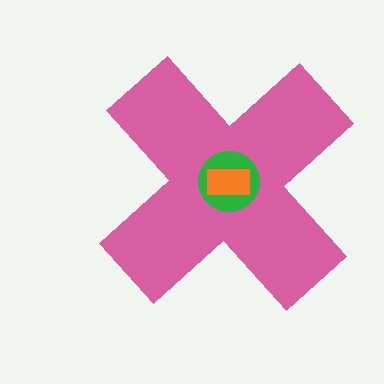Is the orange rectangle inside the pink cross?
Yes.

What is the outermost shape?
The pink cross.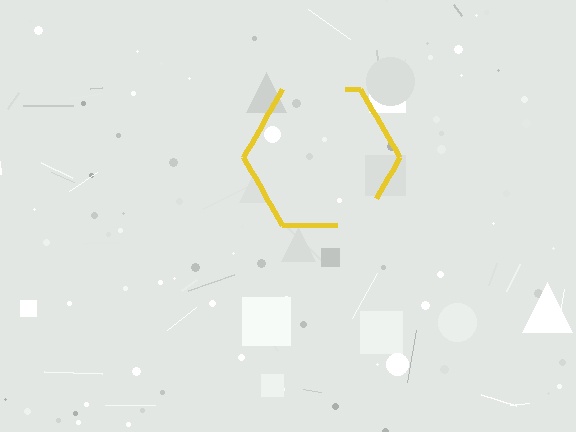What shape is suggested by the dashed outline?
The dashed outline suggests a hexagon.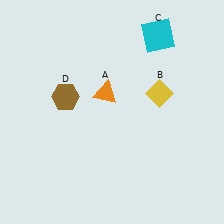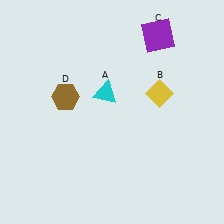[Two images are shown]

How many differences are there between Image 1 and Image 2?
There are 2 differences between the two images.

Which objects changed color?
A changed from orange to cyan. C changed from cyan to purple.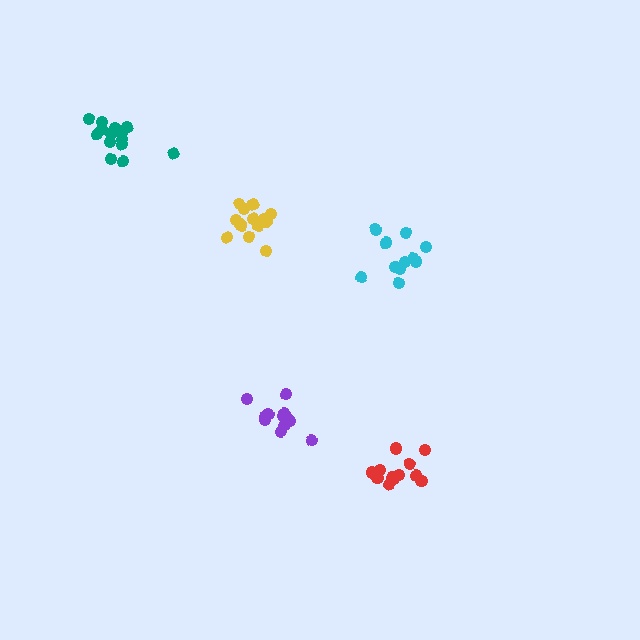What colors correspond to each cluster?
The clusters are colored: yellow, red, teal, purple, cyan.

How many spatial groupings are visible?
There are 5 spatial groupings.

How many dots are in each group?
Group 1: 14 dots, Group 2: 12 dots, Group 3: 15 dots, Group 4: 12 dots, Group 5: 11 dots (64 total).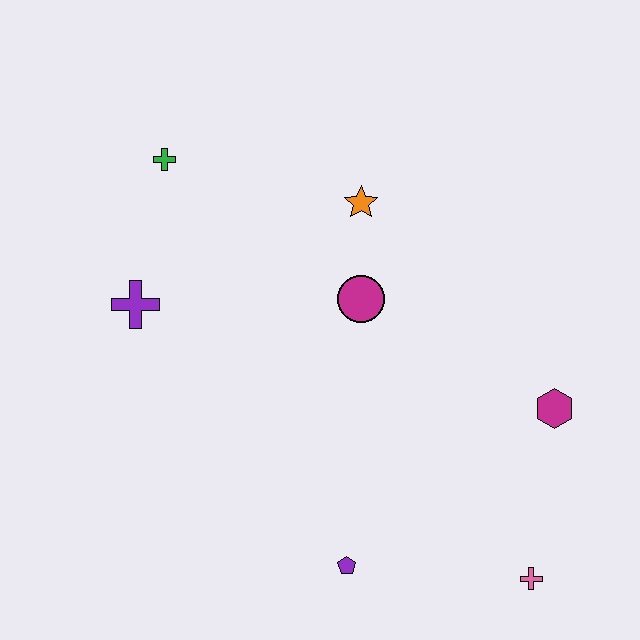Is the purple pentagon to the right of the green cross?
Yes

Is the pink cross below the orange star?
Yes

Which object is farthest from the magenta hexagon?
The green cross is farthest from the magenta hexagon.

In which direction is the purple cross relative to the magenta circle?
The purple cross is to the left of the magenta circle.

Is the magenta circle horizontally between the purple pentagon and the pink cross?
Yes